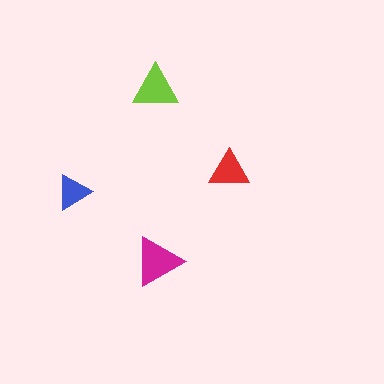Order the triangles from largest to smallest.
the magenta one, the lime one, the red one, the blue one.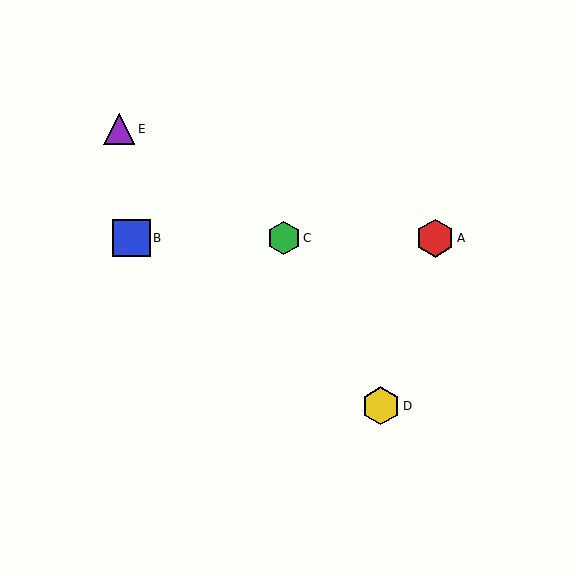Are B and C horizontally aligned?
Yes, both are at y≈238.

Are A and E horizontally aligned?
No, A is at y≈238 and E is at y≈129.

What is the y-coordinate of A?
Object A is at y≈238.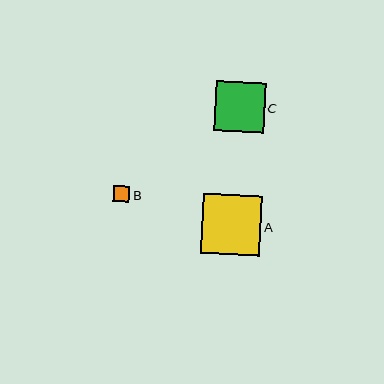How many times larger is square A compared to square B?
Square A is approximately 3.7 times the size of square B.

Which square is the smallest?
Square B is the smallest with a size of approximately 16 pixels.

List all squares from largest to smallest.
From largest to smallest: A, C, B.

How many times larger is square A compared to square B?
Square A is approximately 3.7 times the size of square B.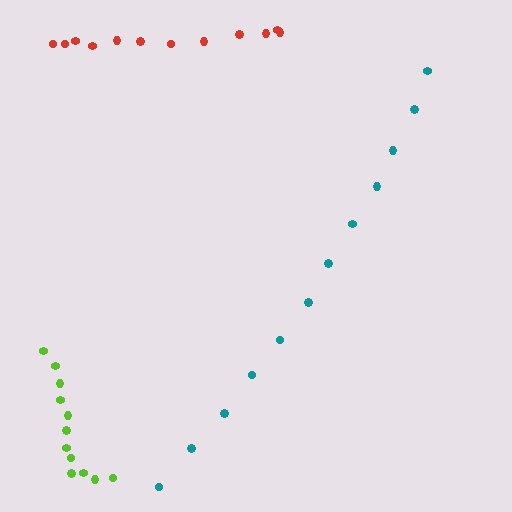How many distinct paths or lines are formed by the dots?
There are 3 distinct paths.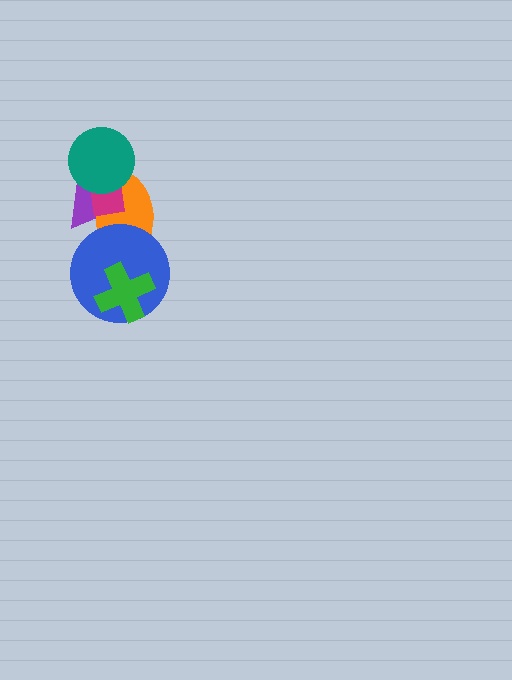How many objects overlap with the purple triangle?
3 objects overlap with the purple triangle.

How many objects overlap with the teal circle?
3 objects overlap with the teal circle.